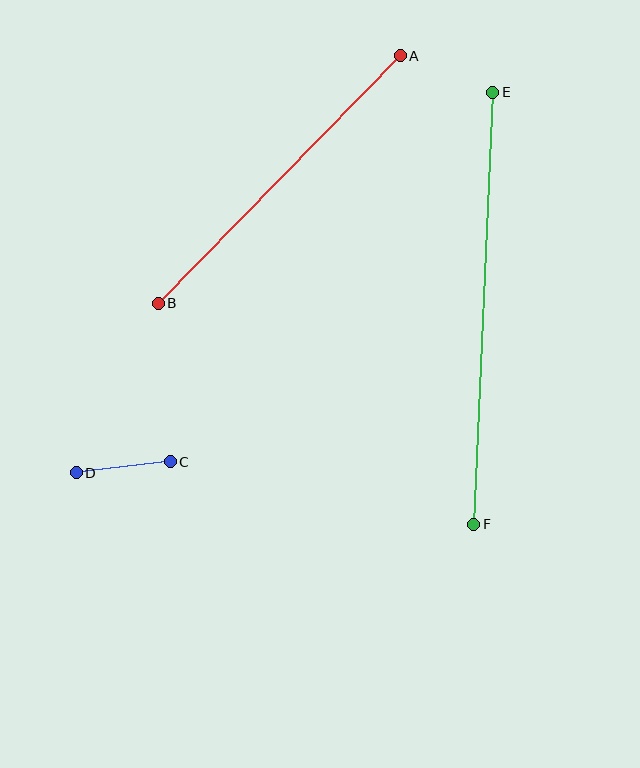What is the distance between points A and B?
The distance is approximately 346 pixels.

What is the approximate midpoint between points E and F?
The midpoint is at approximately (483, 308) pixels.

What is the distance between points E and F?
The distance is approximately 432 pixels.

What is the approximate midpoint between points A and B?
The midpoint is at approximately (279, 179) pixels.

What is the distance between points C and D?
The distance is approximately 95 pixels.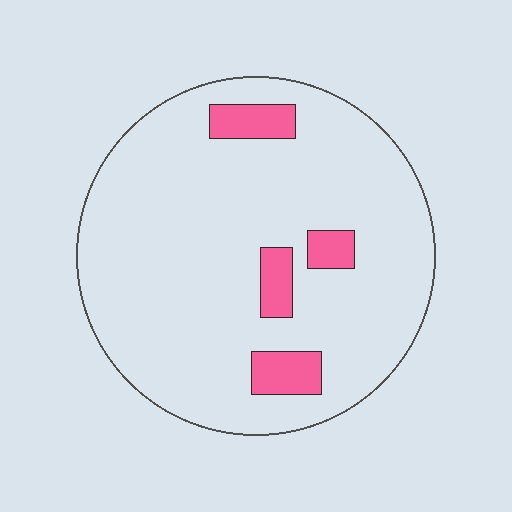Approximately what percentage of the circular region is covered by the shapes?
Approximately 10%.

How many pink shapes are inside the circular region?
4.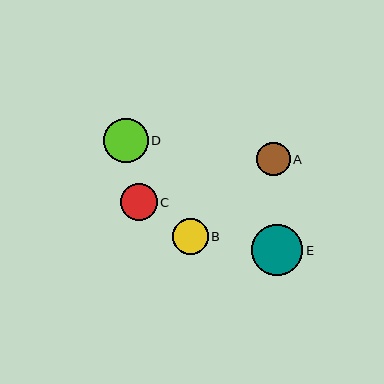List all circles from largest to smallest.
From largest to smallest: E, D, C, B, A.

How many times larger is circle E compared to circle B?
Circle E is approximately 1.4 times the size of circle B.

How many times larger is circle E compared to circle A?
Circle E is approximately 1.5 times the size of circle A.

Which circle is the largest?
Circle E is the largest with a size of approximately 51 pixels.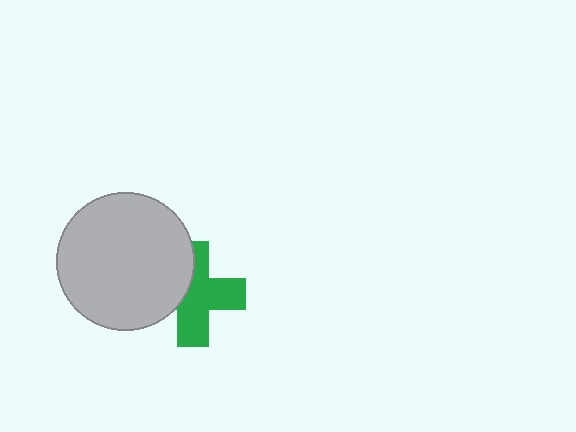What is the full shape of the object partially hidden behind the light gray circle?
The partially hidden object is a green cross.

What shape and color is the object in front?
The object in front is a light gray circle.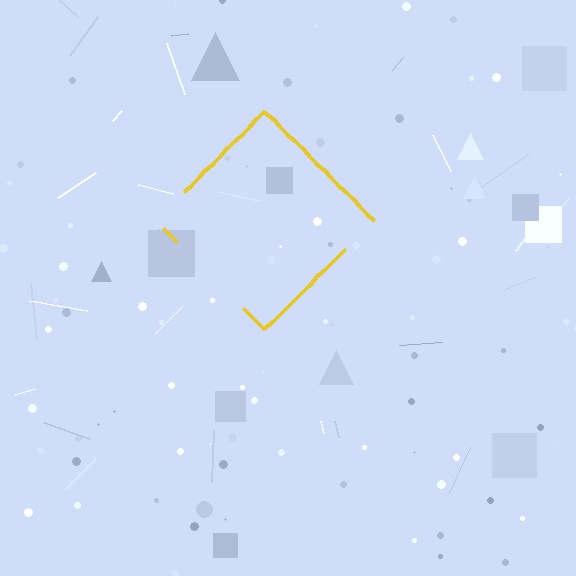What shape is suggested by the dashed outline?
The dashed outline suggests a diamond.